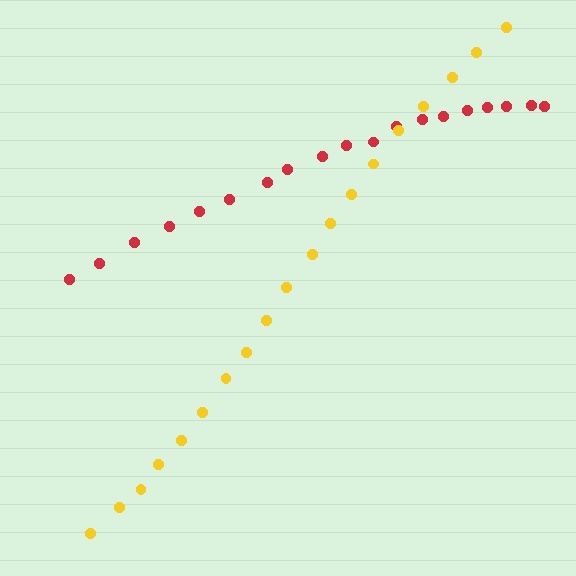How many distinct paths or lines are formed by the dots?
There are 2 distinct paths.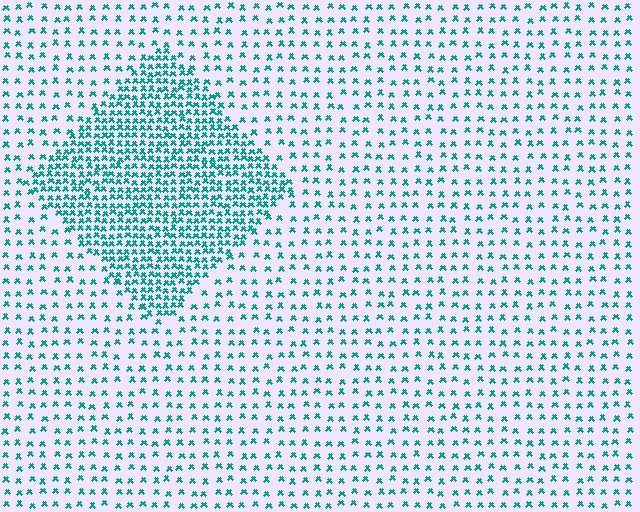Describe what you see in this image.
The image contains small teal elements arranged at two different densities. A diamond-shaped region is visible where the elements are more densely packed than the surrounding area.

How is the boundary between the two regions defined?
The boundary is defined by a change in element density (approximately 2.6x ratio). All elements are the same color, size, and shape.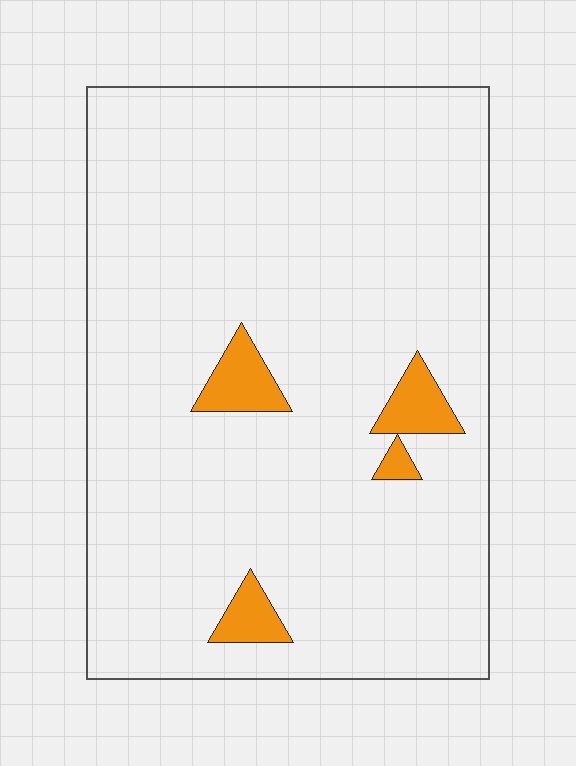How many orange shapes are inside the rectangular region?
4.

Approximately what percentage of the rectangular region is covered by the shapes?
Approximately 5%.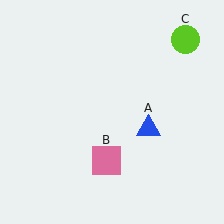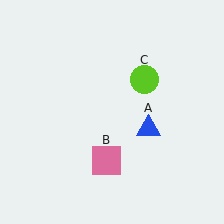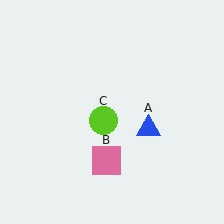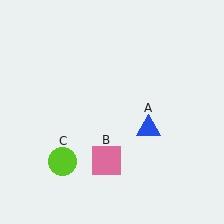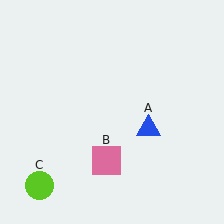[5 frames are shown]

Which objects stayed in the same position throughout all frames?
Blue triangle (object A) and pink square (object B) remained stationary.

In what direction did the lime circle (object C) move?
The lime circle (object C) moved down and to the left.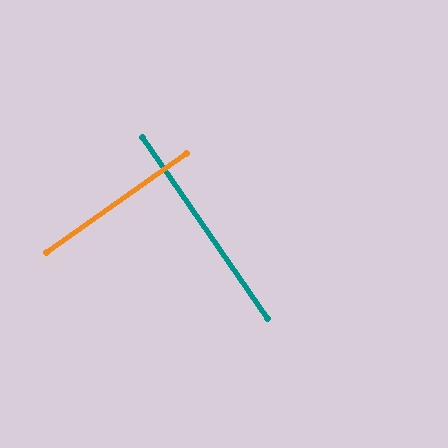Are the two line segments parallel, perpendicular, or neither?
Perpendicular — they meet at approximately 89°.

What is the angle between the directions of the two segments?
Approximately 89 degrees.